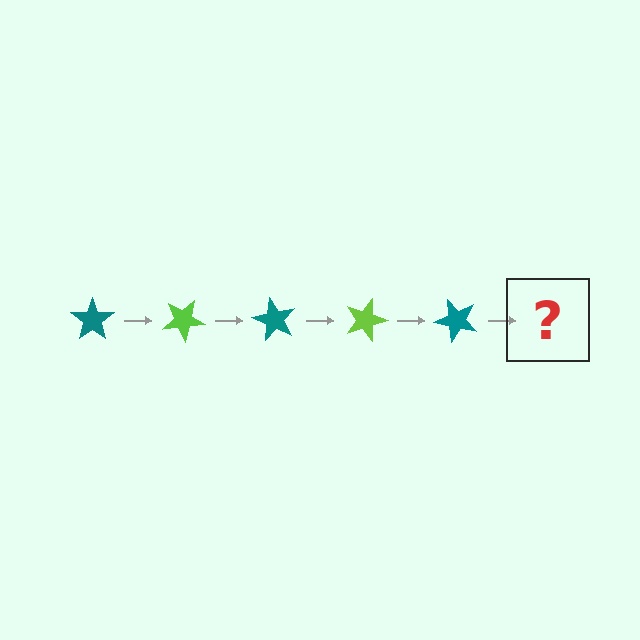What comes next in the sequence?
The next element should be a lime star, rotated 150 degrees from the start.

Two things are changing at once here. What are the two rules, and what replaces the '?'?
The two rules are that it rotates 30 degrees each step and the color cycles through teal and lime. The '?' should be a lime star, rotated 150 degrees from the start.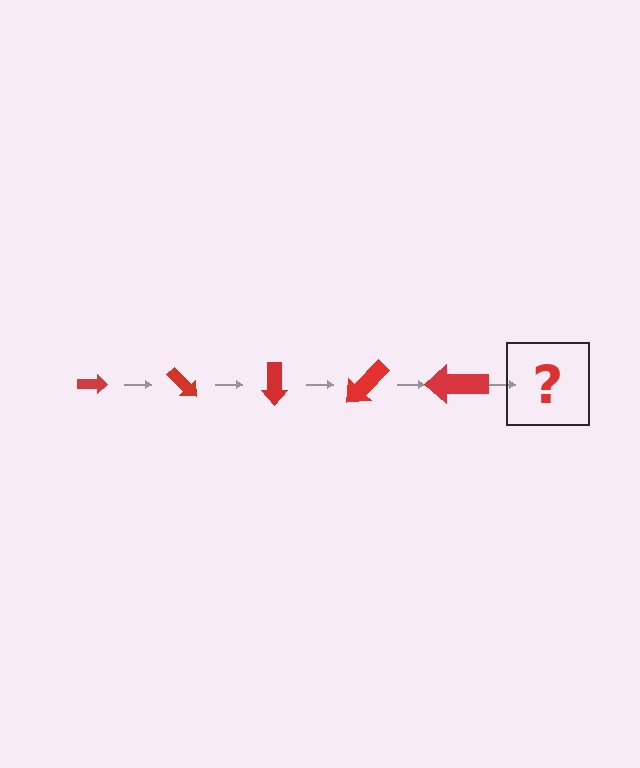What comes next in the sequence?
The next element should be an arrow, larger than the previous one and rotated 225 degrees from the start.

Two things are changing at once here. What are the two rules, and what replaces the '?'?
The two rules are that the arrow grows larger each step and it rotates 45 degrees each step. The '?' should be an arrow, larger than the previous one and rotated 225 degrees from the start.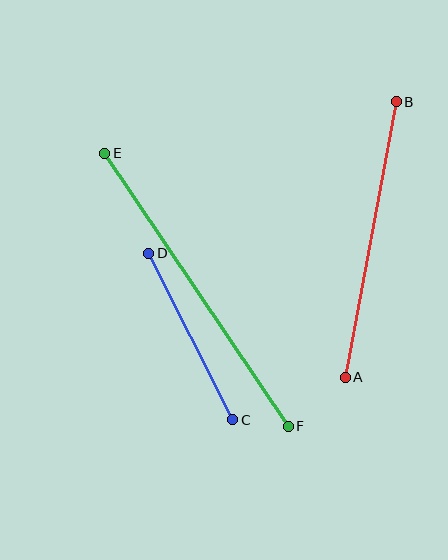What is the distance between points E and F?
The distance is approximately 329 pixels.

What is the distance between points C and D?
The distance is approximately 187 pixels.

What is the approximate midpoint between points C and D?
The midpoint is at approximately (191, 337) pixels.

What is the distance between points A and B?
The distance is approximately 280 pixels.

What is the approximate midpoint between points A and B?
The midpoint is at approximately (371, 240) pixels.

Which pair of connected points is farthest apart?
Points E and F are farthest apart.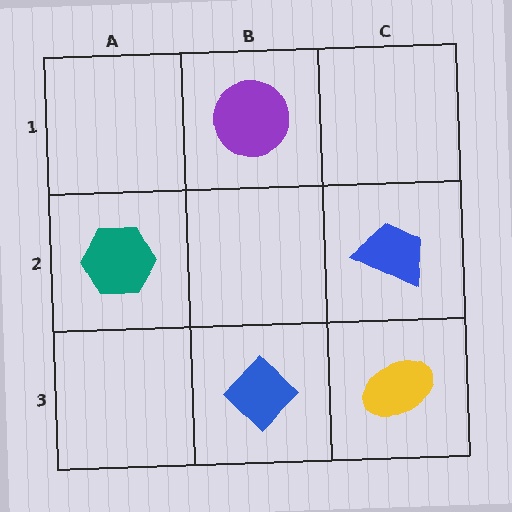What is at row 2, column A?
A teal hexagon.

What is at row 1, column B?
A purple circle.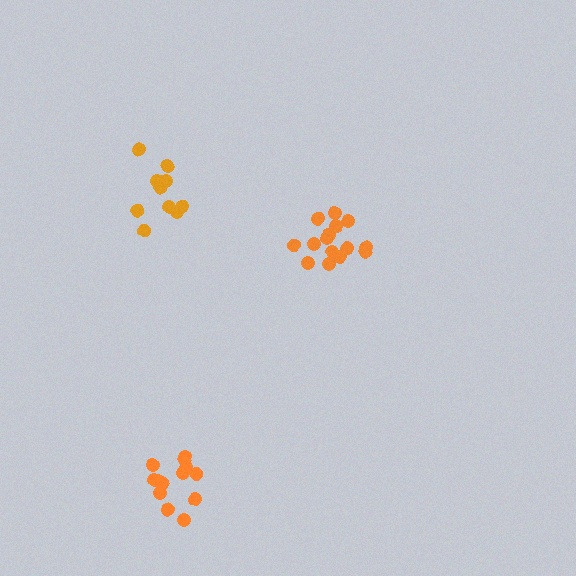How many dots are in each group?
Group 1: 15 dots, Group 2: 13 dots, Group 3: 11 dots (39 total).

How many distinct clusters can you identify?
There are 3 distinct clusters.